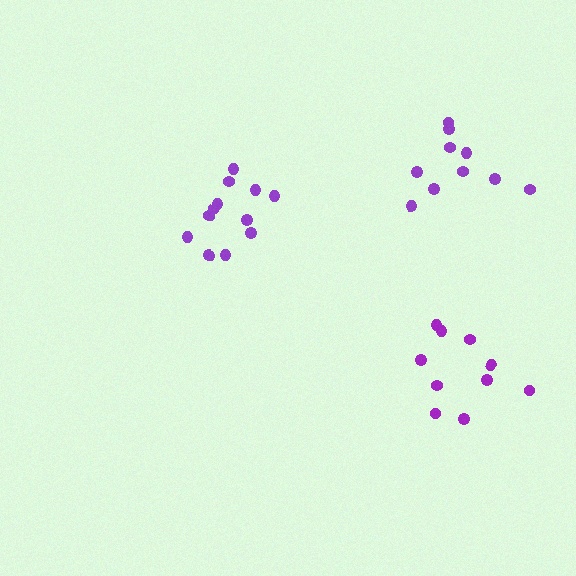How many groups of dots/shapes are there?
There are 3 groups.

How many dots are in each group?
Group 1: 10 dots, Group 2: 12 dots, Group 3: 10 dots (32 total).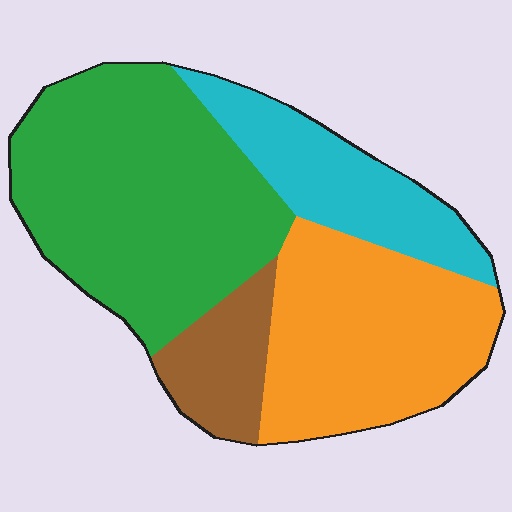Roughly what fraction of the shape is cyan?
Cyan takes up about one sixth (1/6) of the shape.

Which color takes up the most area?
Green, at roughly 40%.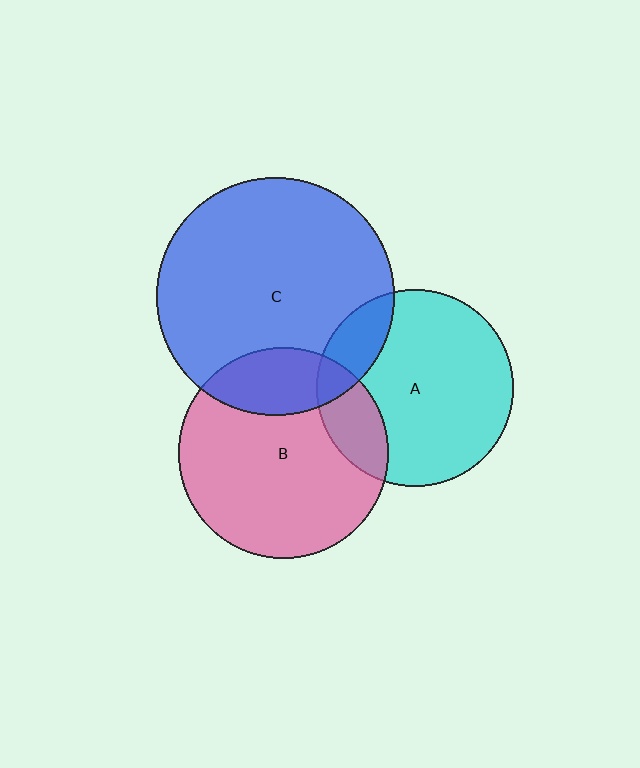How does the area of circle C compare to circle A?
Approximately 1.5 times.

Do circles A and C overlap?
Yes.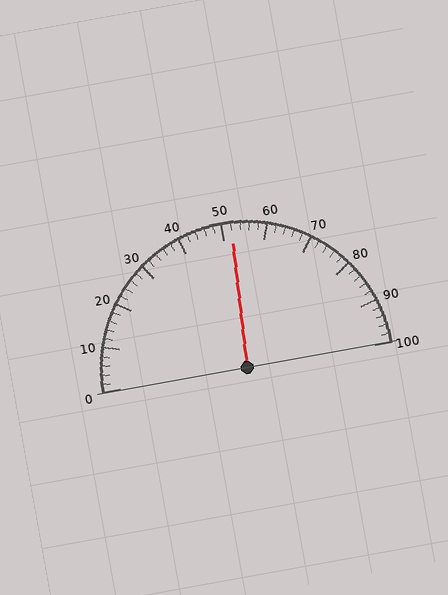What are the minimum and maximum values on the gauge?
The gauge ranges from 0 to 100.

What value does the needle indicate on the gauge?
The needle indicates approximately 52.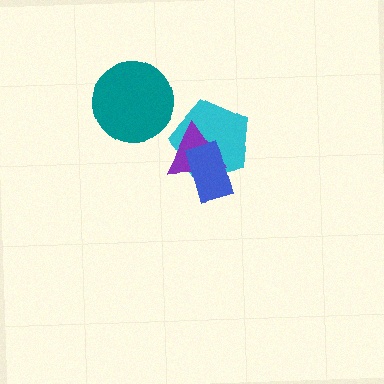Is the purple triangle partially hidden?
Yes, it is partially covered by another shape.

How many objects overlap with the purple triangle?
2 objects overlap with the purple triangle.